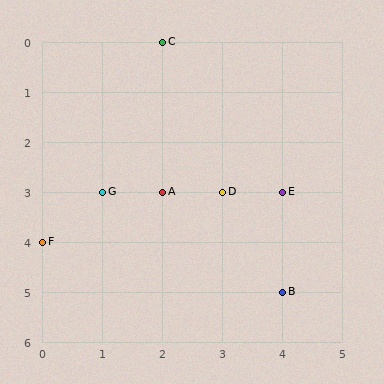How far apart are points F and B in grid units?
Points F and B are 4 columns and 1 row apart (about 4.1 grid units diagonally).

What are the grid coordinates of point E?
Point E is at grid coordinates (4, 3).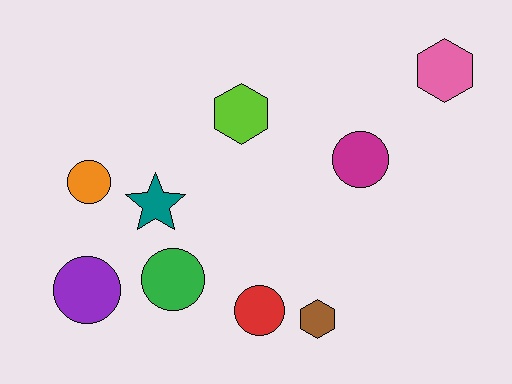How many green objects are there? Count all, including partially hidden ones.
There is 1 green object.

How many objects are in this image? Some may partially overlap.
There are 9 objects.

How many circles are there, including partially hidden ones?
There are 5 circles.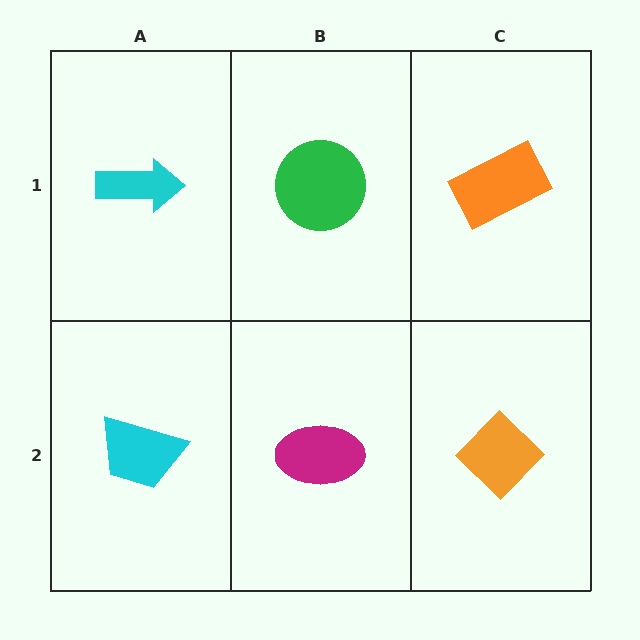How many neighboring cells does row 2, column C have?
2.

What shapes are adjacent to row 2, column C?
An orange rectangle (row 1, column C), a magenta ellipse (row 2, column B).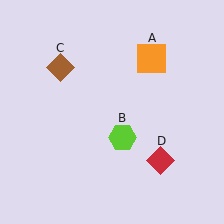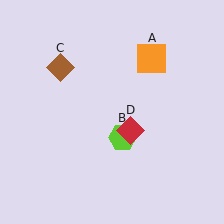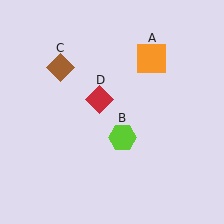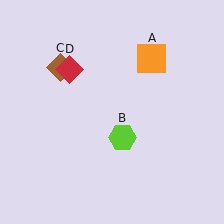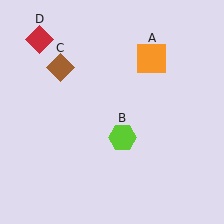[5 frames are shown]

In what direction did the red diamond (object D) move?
The red diamond (object D) moved up and to the left.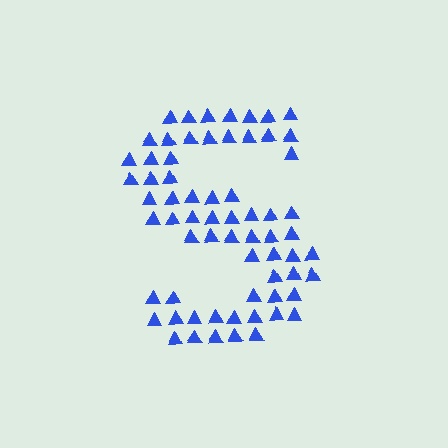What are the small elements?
The small elements are triangles.